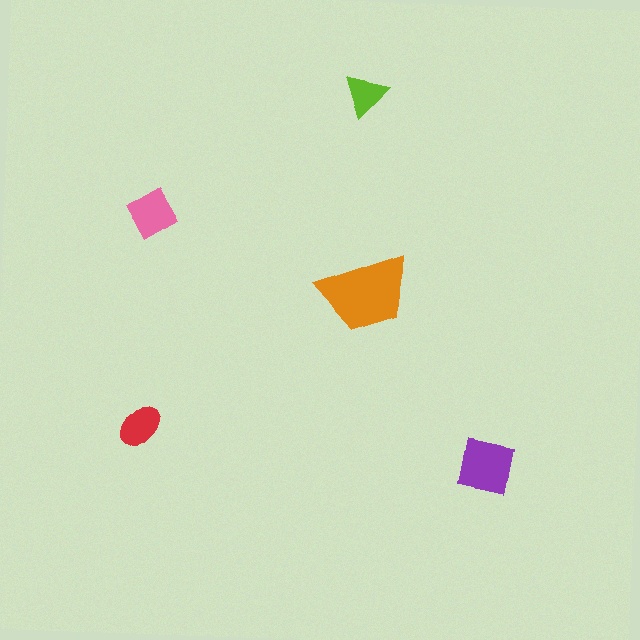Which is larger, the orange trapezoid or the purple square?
The orange trapezoid.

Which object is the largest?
The orange trapezoid.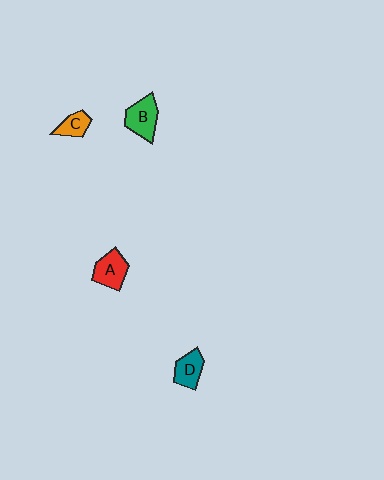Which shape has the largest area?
Shape B (green).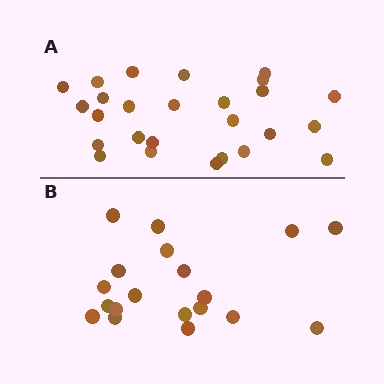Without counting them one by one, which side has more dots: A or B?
Region A (the top region) has more dots.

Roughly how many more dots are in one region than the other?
Region A has roughly 8 or so more dots than region B.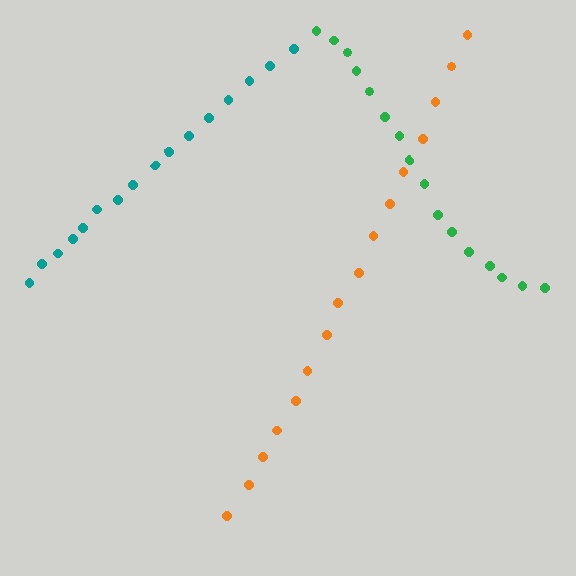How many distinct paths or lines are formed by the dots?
There are 3 distinct paths.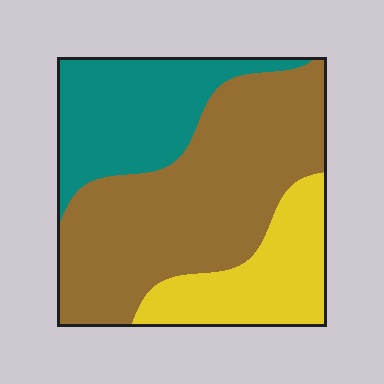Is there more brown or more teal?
Brown.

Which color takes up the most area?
Brown, at roughly 55%.